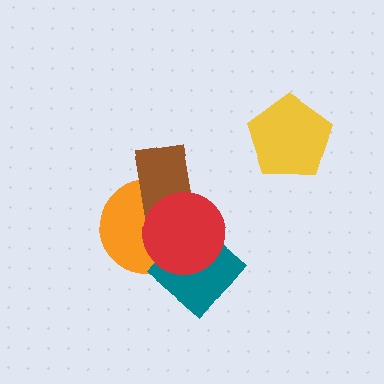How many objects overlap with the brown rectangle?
2 objects overlap with the brown rectangle.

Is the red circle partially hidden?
No, no other shape covers it.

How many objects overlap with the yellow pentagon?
0 objects overlap with the yellow pentagon.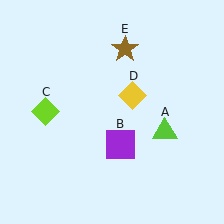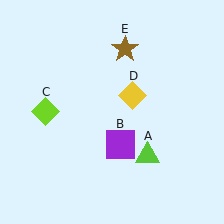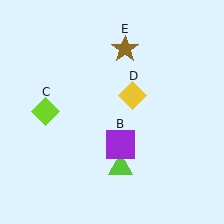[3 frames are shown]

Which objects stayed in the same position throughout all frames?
Purple square (object B) and lime diamond (object C) and yellow diamond (object D) and brown star (object E) remained stationary.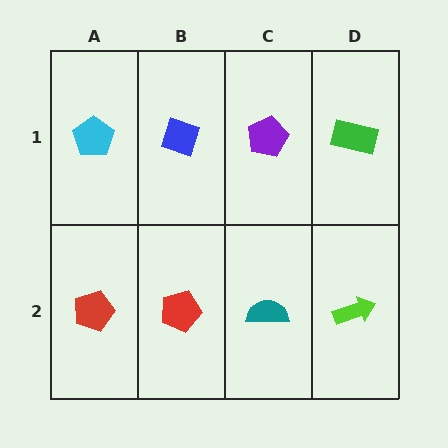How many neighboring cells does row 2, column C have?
3.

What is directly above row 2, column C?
A purple pentagon.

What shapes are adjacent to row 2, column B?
A blue diamond (row 1, column B), a red pentagon (row 2, column A), a teal semicircle (row 2, column C).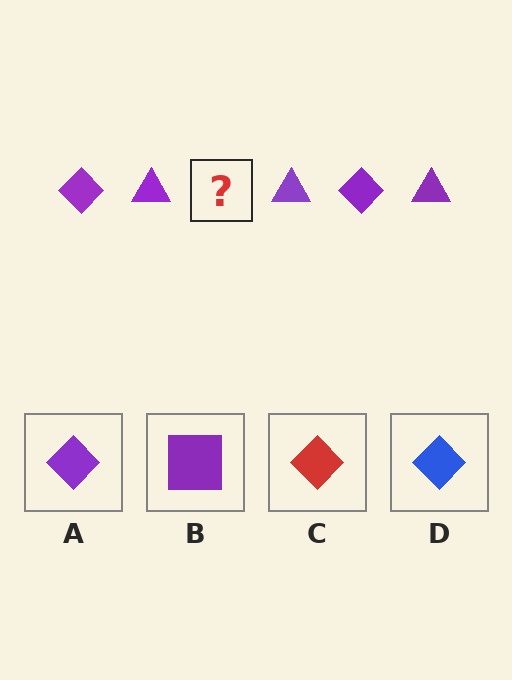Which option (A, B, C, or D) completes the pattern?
A.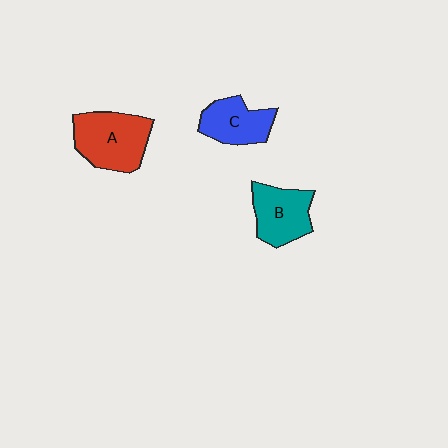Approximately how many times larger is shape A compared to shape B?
Approximately 1.3 times.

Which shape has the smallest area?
Shape C (blue).